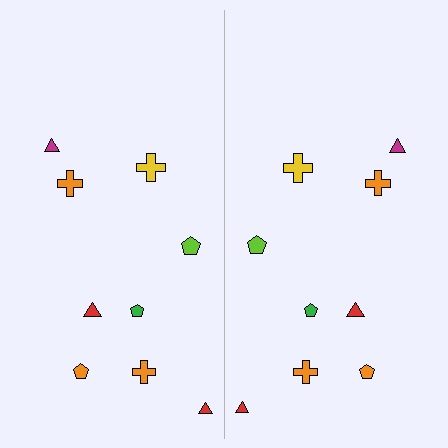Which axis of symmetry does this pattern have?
The pattern has a vertical axis of symmetry running through the center of the image.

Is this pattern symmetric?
Yes, this pattern has bilateral (reflection) symmetry.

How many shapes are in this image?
There are 18 shapes in this image.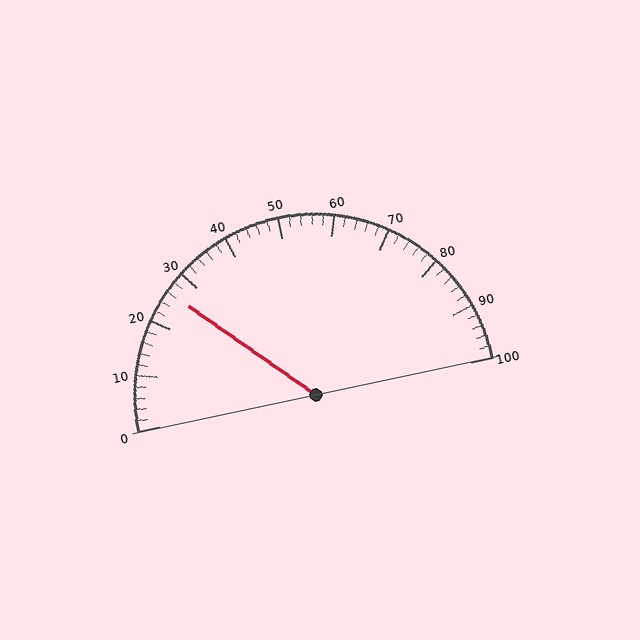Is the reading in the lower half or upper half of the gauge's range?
The reading is in the lower half of the range (0 to 100).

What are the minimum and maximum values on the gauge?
The gauge ranges from 0 to 100.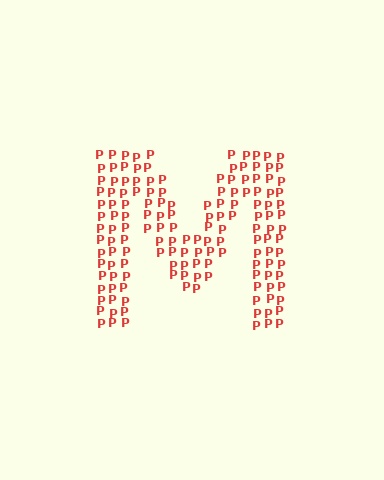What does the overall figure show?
The overall figure shows the letter M.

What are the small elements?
The small elements are letter P's.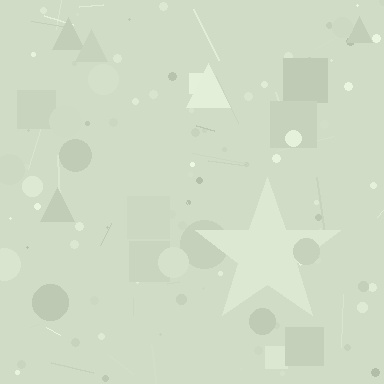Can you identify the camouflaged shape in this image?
The camouflaged shape is a star.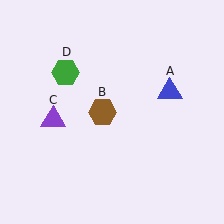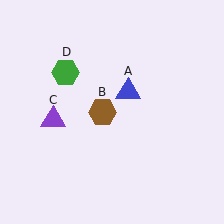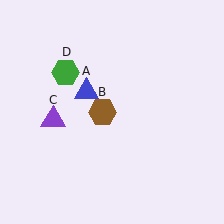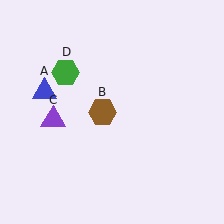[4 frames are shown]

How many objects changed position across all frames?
1 object changed position: blue triangle (object A).